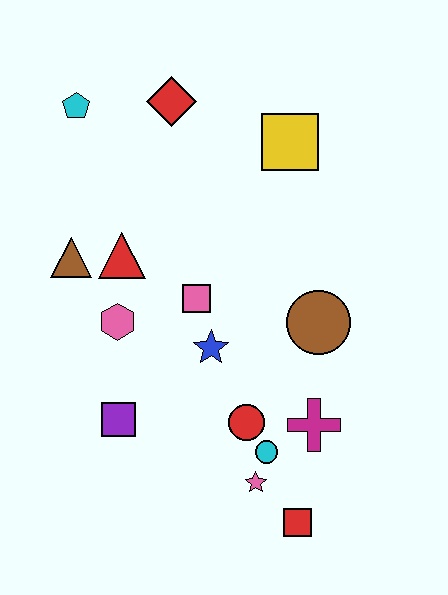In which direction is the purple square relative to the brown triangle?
The purple square is below the brown triangle.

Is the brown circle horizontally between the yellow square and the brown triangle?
No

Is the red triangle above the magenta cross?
Yes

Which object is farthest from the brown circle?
The cyan pentagon is farthest from the brown circle.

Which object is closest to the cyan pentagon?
The red diamond is closest to the cyan pentagon.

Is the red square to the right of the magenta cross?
No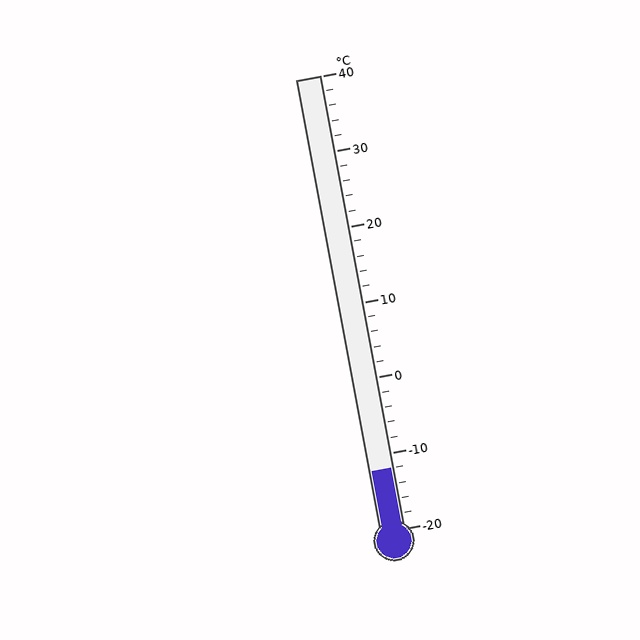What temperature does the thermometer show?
The thermometer shows approximately -12°C.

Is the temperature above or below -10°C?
The temperature is below -10°C.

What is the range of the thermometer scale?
The thermometer scale ranges from -20°C to 40°C.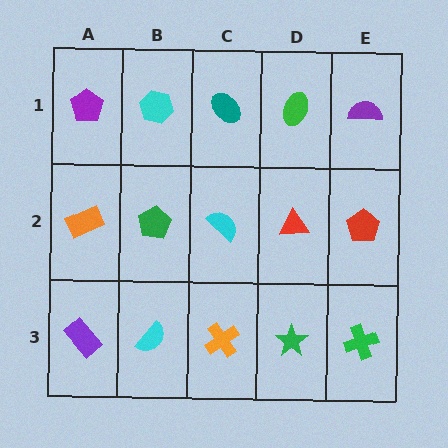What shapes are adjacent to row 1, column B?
A green pentagon (row 2, column B), a purple pentagon (row 1, column A), a teal ellipse (row 1, column C).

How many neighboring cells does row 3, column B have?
3.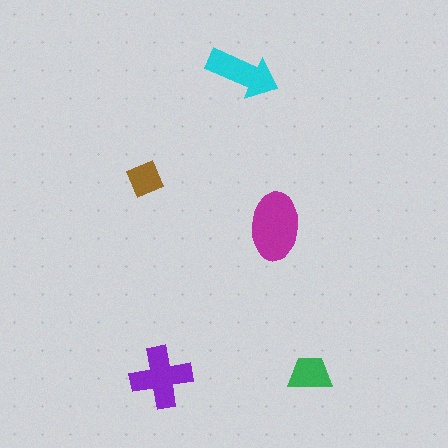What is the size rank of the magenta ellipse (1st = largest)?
1st.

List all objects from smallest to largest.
The brown diamond, the green trapezoid, the cyan arrow, the purple cross, the magenta ellipse.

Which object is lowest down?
The purple cross is bottommost.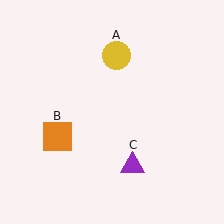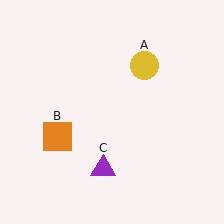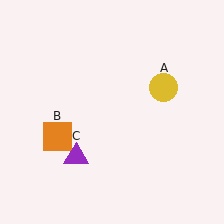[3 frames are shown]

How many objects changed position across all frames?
2 objects changed position: yellow circle (object A), purple triangle (object C).